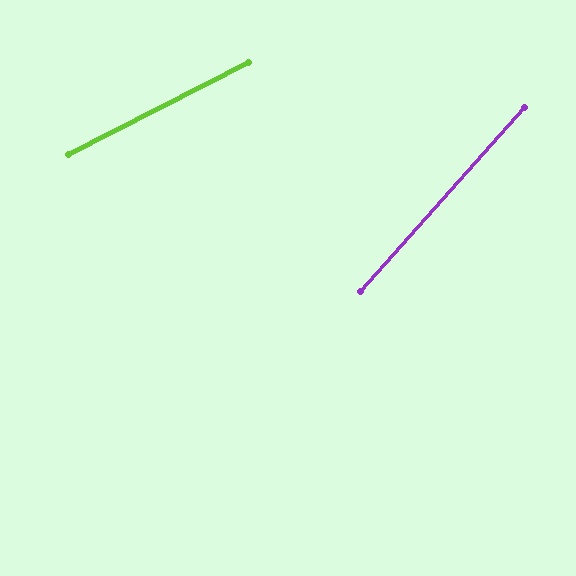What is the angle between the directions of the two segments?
Approximately 21 degrees.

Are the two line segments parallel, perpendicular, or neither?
Neither parallel nor perpendicular — they differ by about 21°.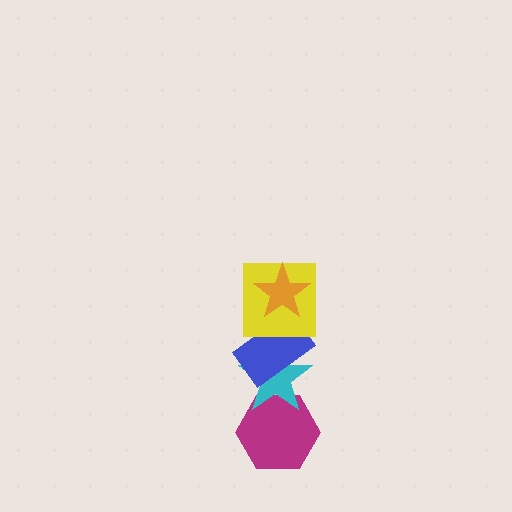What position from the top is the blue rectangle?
The blue rectangle is 3rd from the top.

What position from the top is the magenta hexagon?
The magenta hexagon is 5th from the top.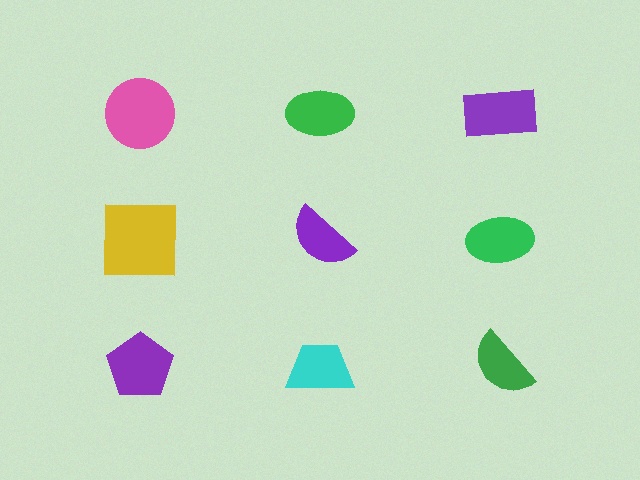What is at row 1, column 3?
A purple rectangle.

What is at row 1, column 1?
A pink circle.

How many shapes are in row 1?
3 shapes.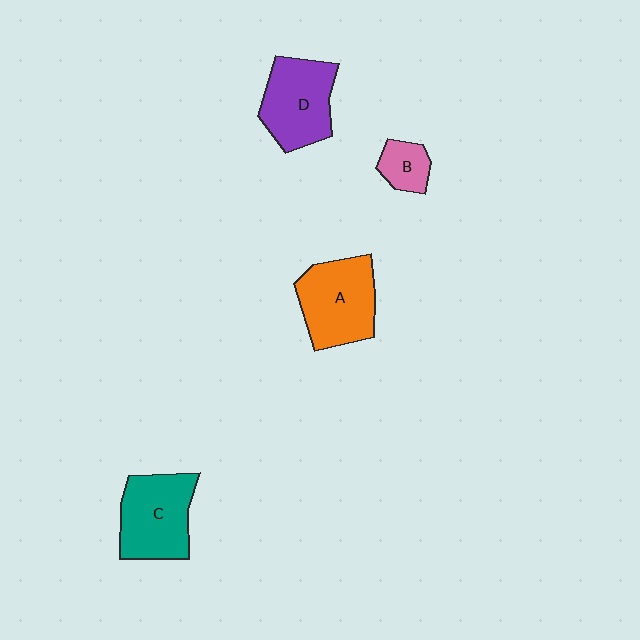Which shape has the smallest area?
Shape B (pink).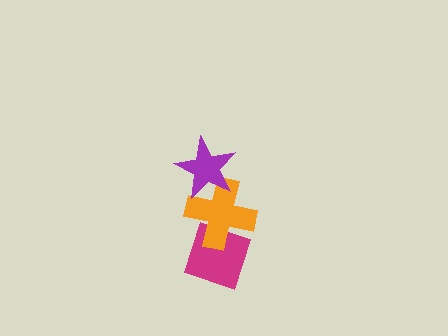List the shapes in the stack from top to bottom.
From top to bottom: the purple star, the orange cross, the magenta diamond.